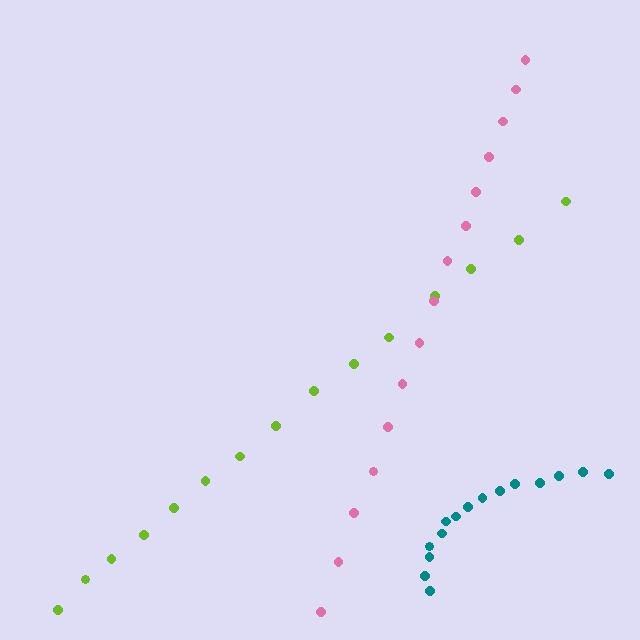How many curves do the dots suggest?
There are 3 distinct paths.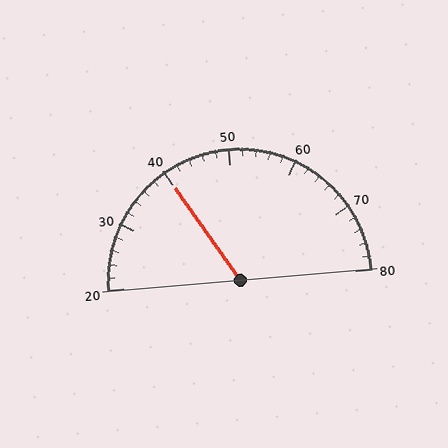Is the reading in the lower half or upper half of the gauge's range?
The reading is in the lower half of the range (20 to 80).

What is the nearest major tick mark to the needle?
The nearest major tick mark is 40.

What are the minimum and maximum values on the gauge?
The gauge ranges from 20 to 80.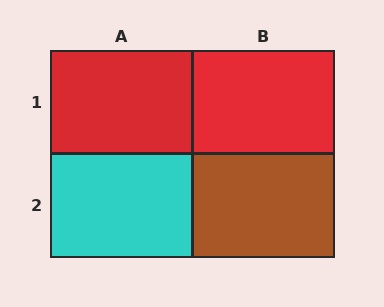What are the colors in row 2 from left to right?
Cyan, brown.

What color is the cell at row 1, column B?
Red.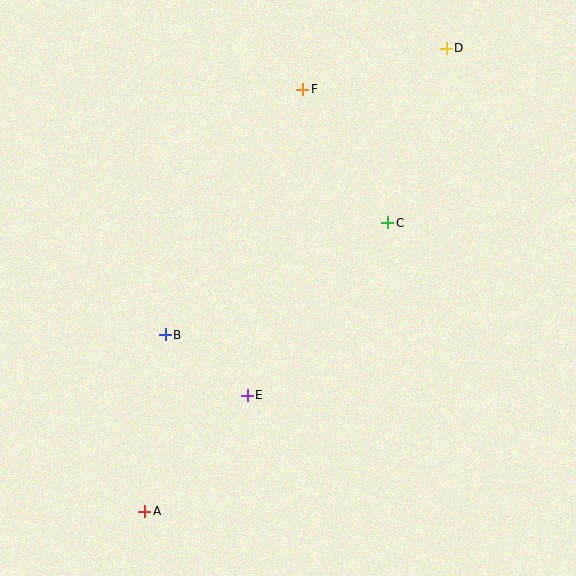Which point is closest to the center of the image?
Point E at (247, 395) is closest to the center.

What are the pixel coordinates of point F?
Point F is at (303, 89).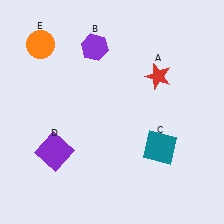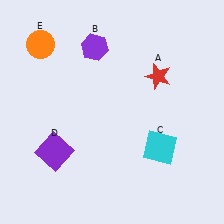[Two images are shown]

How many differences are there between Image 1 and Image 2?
There is 1 difference between the two images.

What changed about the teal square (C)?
In Image 1, C is teal. In Image 2, it changed to cyan.